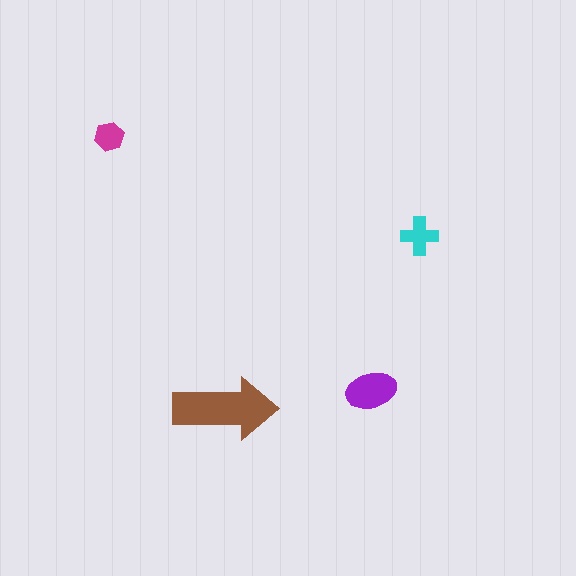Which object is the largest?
The brown arrow.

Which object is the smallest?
The magenta hexagon.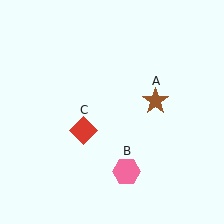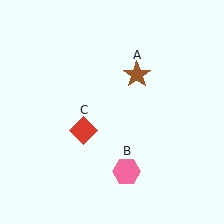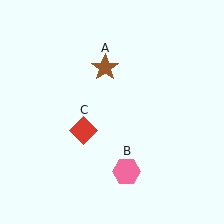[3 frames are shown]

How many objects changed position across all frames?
1 object changed position: brown star (object A).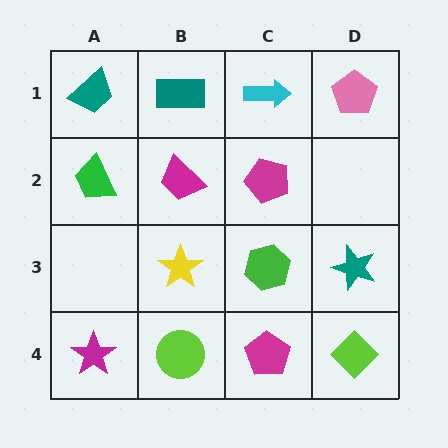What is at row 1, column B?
A teal rectangle.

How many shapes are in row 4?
4 shapes.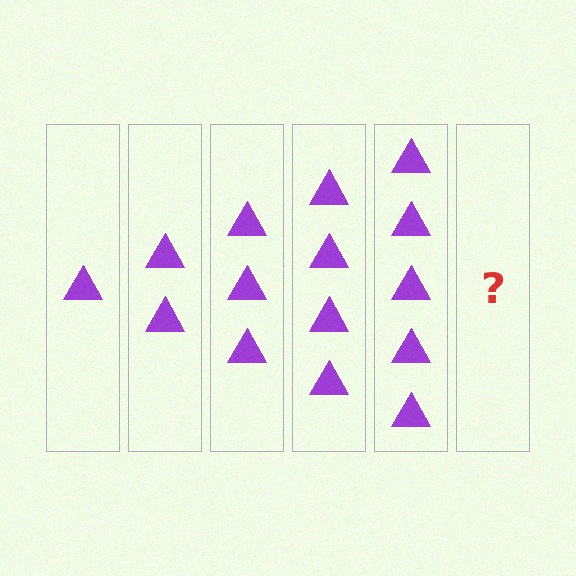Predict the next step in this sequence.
The next step is 6 triangles.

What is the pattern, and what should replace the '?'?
The pattern is that each step adds one more triangle. The '?' should be 6 triangles.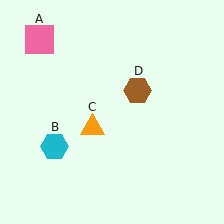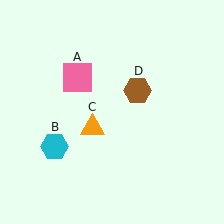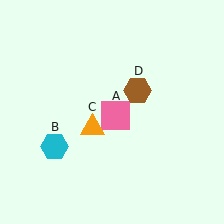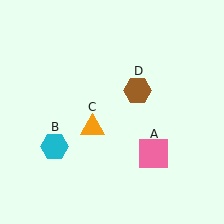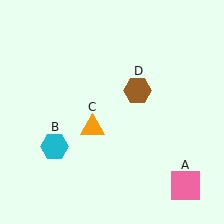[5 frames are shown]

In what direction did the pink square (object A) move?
The pink square (object A) moved down and to the right.